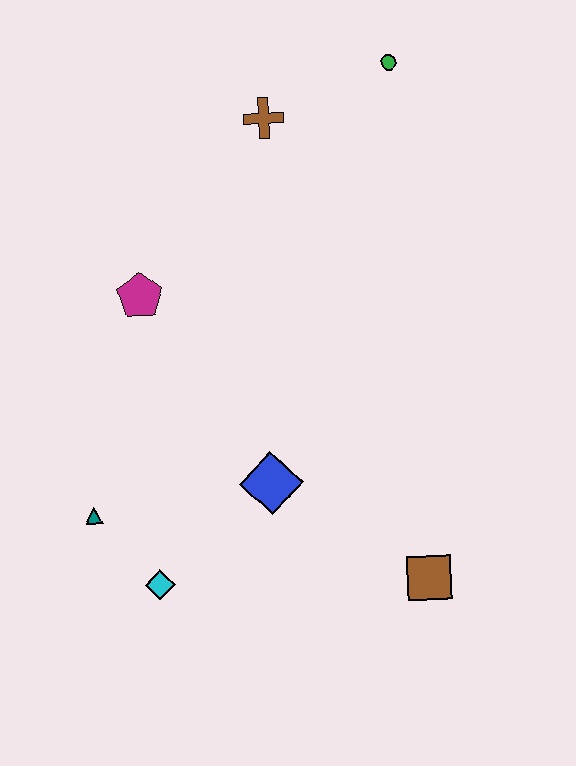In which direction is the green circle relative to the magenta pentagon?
The green circle is to the right of the magenta pentagon.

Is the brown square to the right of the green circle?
Yes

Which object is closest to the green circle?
The brown cross is closest to the green circle.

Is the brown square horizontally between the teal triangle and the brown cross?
No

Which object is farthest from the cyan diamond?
The green circle is farthest from the cyan diamond.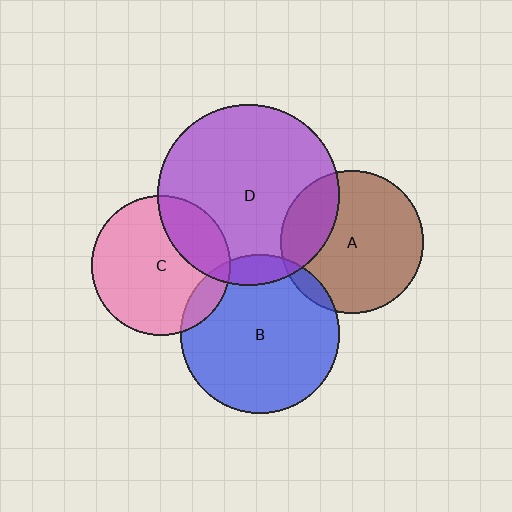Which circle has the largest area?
Circle D (purple).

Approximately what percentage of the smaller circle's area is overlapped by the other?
Approximately 10%.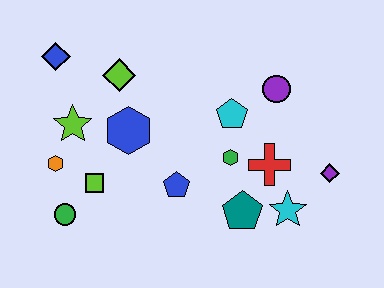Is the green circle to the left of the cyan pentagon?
Yes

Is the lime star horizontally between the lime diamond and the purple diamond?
No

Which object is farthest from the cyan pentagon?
The green circle is farthest from the cyan pentagon.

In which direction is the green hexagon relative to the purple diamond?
The green hexagon is to the left of the purple diamond.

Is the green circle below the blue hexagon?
Yes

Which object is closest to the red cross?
The green hexagon is closest to the red cross.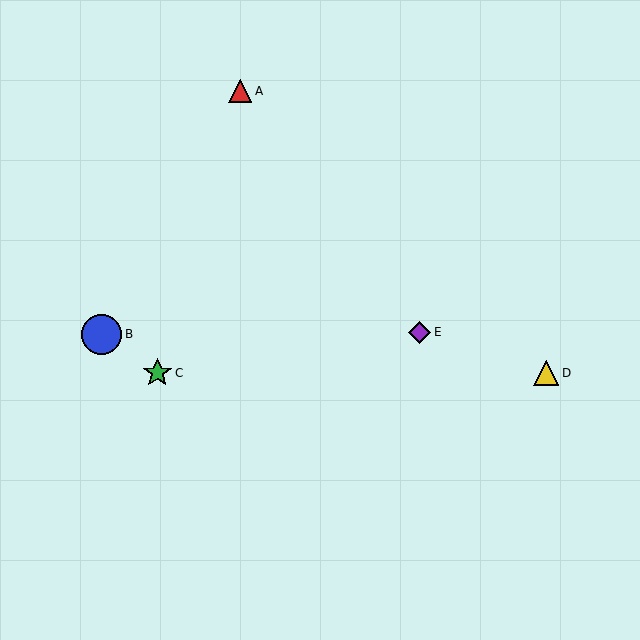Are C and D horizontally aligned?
Yes, both are at y≈373.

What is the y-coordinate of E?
Object E is at y≈332.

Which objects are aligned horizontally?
Objects C, D are aligned horizontally.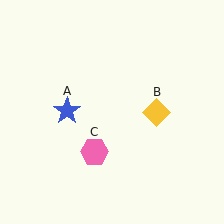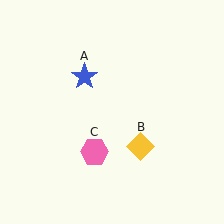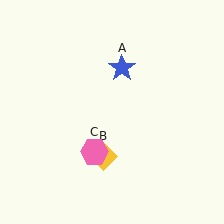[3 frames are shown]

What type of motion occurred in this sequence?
The blue star (object A), yellow diamond (object B) rotated clockwise around the center of the scene.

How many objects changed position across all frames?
2 objects changed position: blue star (object A), yellow diamond (object B).